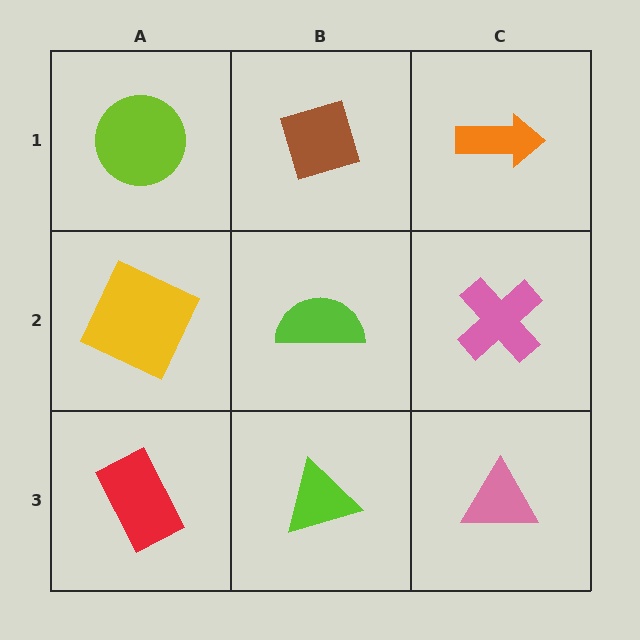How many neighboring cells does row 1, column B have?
3.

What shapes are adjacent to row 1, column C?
A pink cross (row 2, column C), a brown diamond (row 1, column B).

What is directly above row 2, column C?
An orange arrow.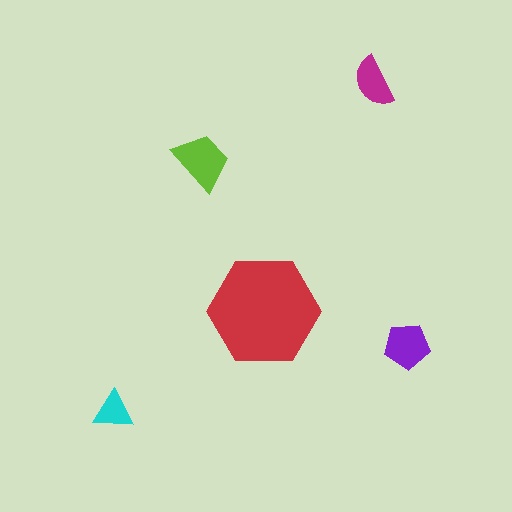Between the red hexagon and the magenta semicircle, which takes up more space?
The red hexagon.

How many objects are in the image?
There are 5 objects in the image.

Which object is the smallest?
The cyan triangle.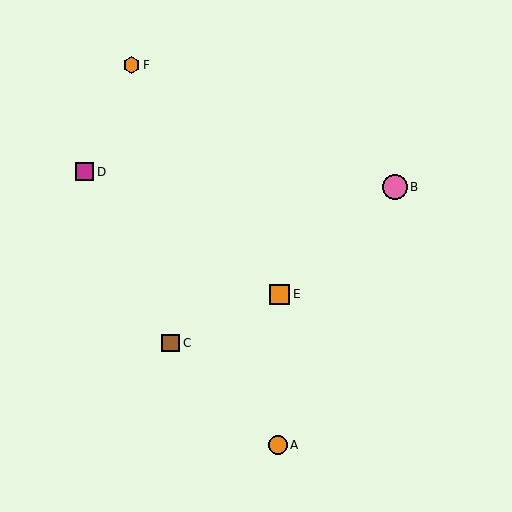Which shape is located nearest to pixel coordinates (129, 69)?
The orange hexagon (labeled F) at (131, 65) is nearest to that location.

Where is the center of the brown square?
The center of the brown square is at (171, 343).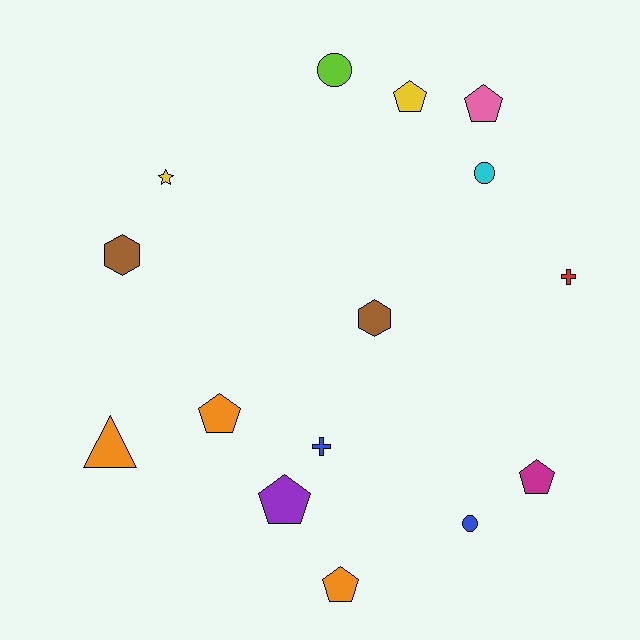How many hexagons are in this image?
There are 2 hexagons.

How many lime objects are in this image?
There is 1 lime object.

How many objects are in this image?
There are 15 objects.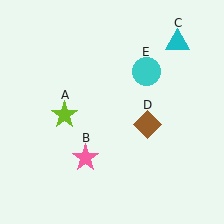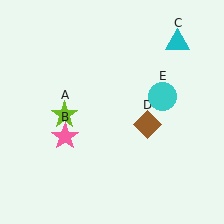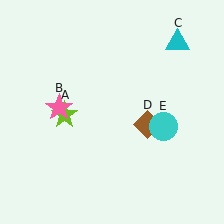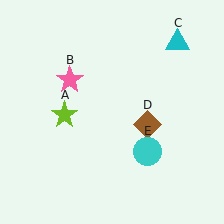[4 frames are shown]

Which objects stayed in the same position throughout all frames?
Lime star (object A) and cyan triangle (object C) and brown diamond (object D) remained stationary.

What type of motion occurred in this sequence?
The pink star (object B), cyan circle (object E) rotated clockwise around the center of the scene.